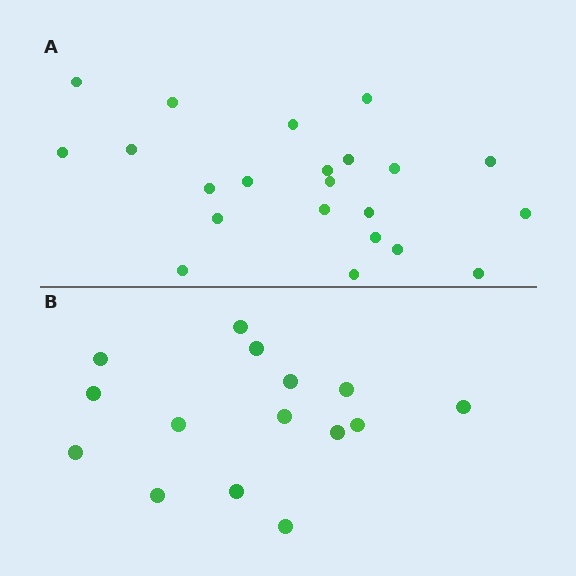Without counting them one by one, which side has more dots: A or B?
Region A (the top region) has more dots.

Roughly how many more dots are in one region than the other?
Region A has roughly 8 or so more dots than region B.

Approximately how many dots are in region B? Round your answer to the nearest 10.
About 20 dots. (The exact count is 15, which rounds to 20.)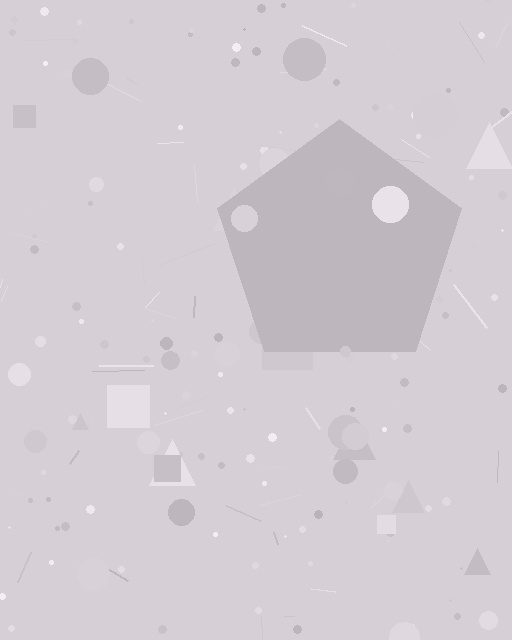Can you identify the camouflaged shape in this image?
The camouflaged shape is a pentagon.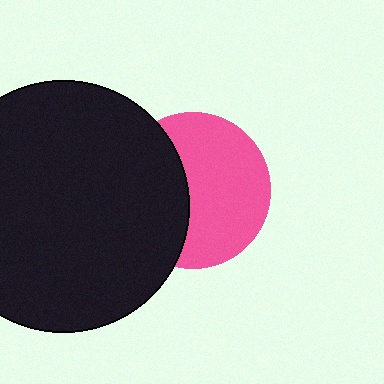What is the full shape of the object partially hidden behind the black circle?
The partially hidden object is a pink circle.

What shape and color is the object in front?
The object in front is a black circle.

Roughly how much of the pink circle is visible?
About half of it is visible (roughly 60%).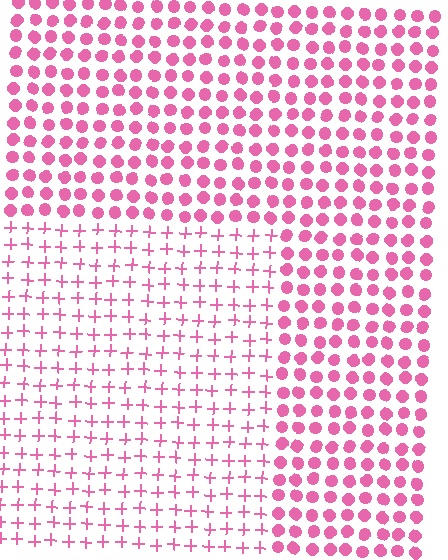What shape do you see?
I see a rectangle.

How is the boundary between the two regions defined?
The boundary is defined by a change in element shape: plus signs inside vs. circles outside. All elements share the same color and spacing.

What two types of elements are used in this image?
The image uses plus signs inside the rectangle region and circles outside it.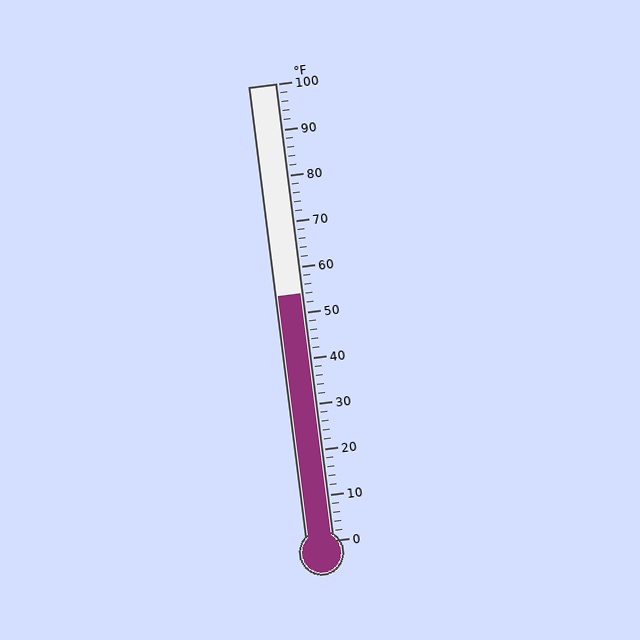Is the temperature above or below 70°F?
The temperature is below 70°F.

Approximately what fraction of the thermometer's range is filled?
The thermometer is filled to approximately 55% of its range.